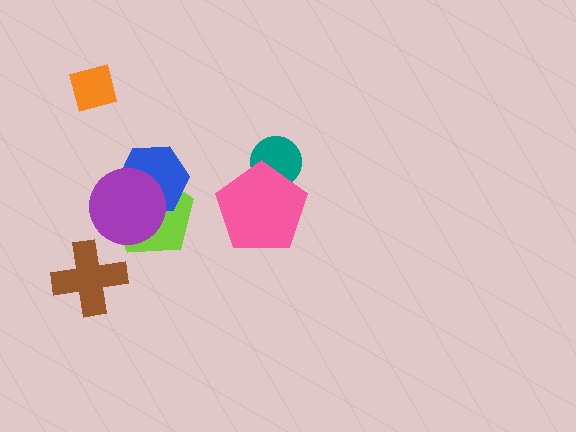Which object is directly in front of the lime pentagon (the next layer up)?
The blue hexagon is directly in front of the lime pentagon.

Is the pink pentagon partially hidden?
No, no other shape covers it.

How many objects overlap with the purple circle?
2 objects overlap with the purple circle.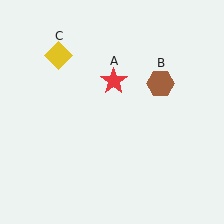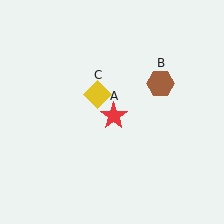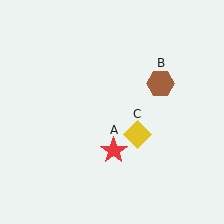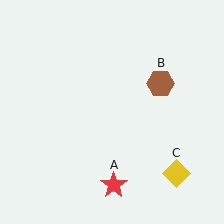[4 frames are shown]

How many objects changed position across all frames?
2 objects changed position: red star (object A), yellow diamond (object C).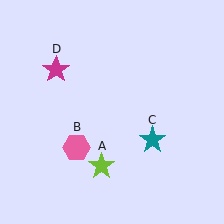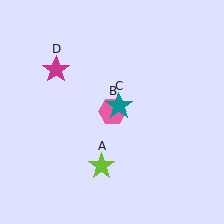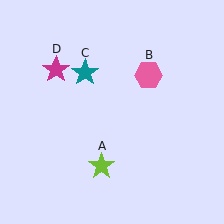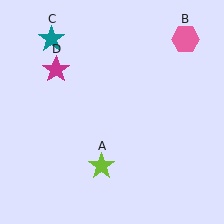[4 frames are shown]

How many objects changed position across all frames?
2 objects changed position: pink hexagon (object B), teal star (object C).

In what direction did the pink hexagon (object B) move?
The pink hexagon (object B) moved up and to the right.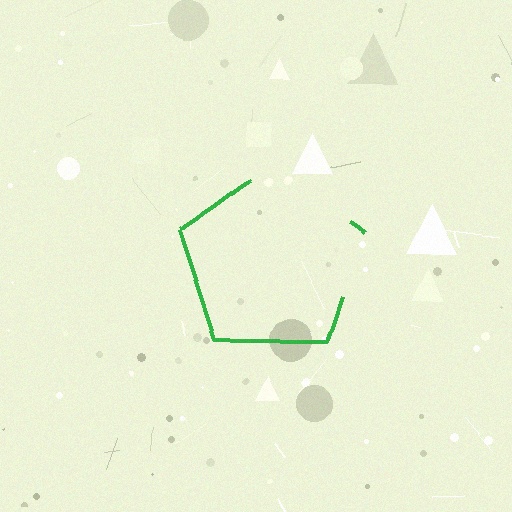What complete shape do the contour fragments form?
The contour fragments form a pentagon.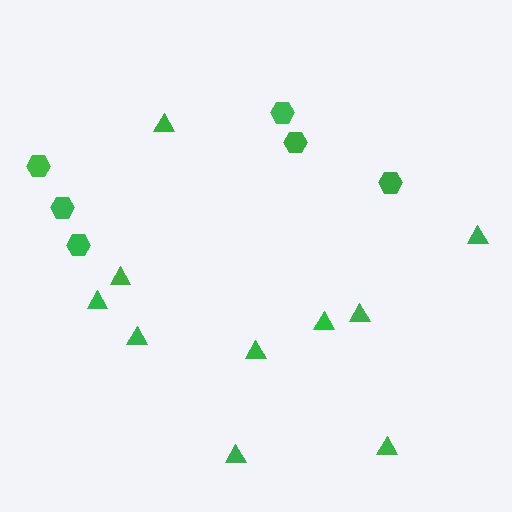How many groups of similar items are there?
There are 2 groups: one group of hexagons (6) and one group of triangles (10).